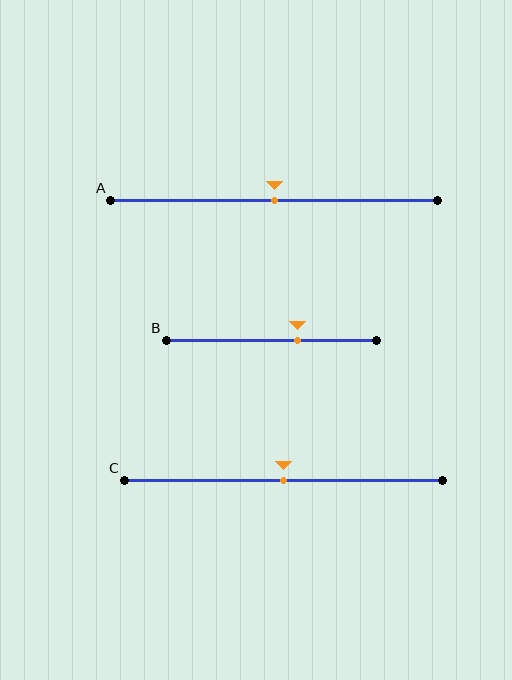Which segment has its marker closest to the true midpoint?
Segment A has its marker closest to the true midpoint.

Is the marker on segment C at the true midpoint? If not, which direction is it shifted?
Yes, the marker on segment C is at the true midpoint.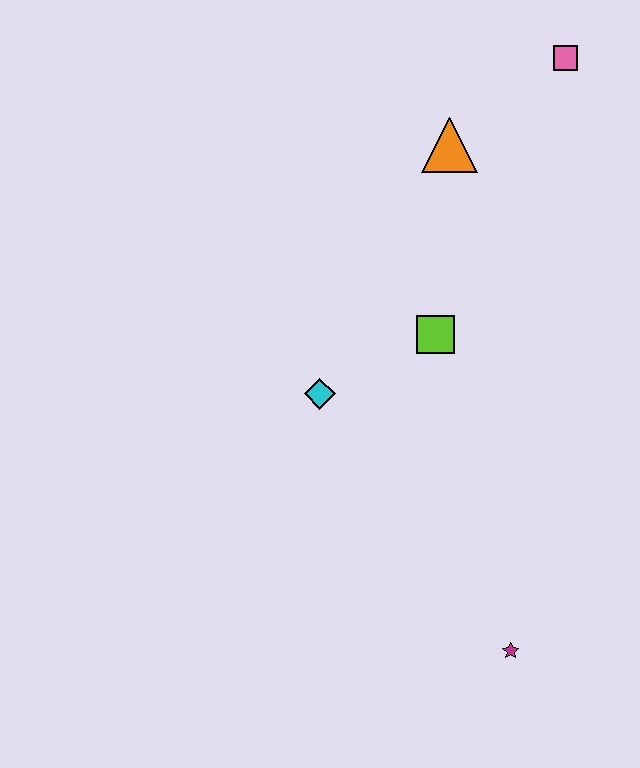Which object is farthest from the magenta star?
The pink square is farthest from the magenta star.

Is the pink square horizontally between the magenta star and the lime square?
No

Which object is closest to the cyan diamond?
The lime square is closest to the cyan diamond.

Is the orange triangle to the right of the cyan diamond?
Yes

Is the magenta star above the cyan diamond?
No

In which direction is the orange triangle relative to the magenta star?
The orange triangle is above the magenta star.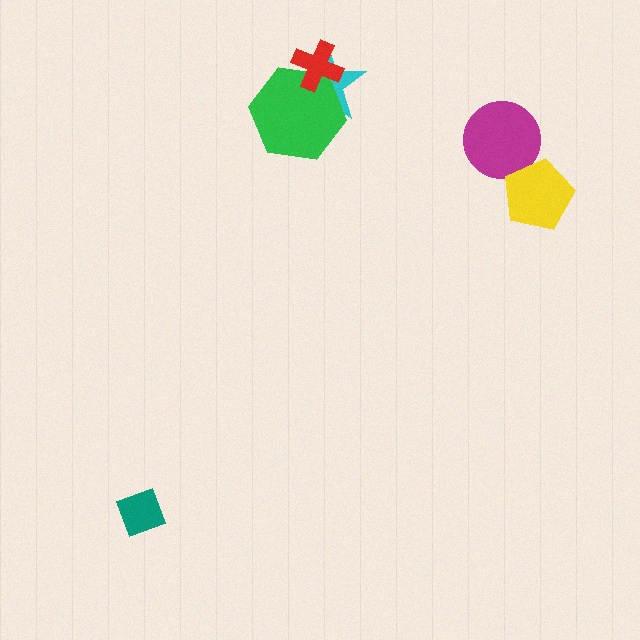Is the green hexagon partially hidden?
Yes, it is partially covered by another shape.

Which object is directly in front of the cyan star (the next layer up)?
The green hexagon is directly in front of the cyan star.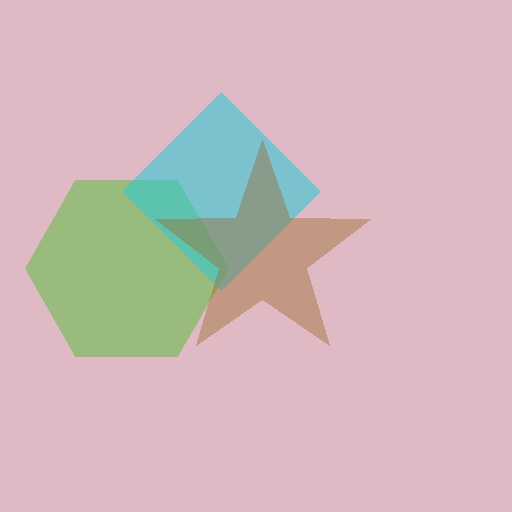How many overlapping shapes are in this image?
There are 3 overlapping shapes in the image.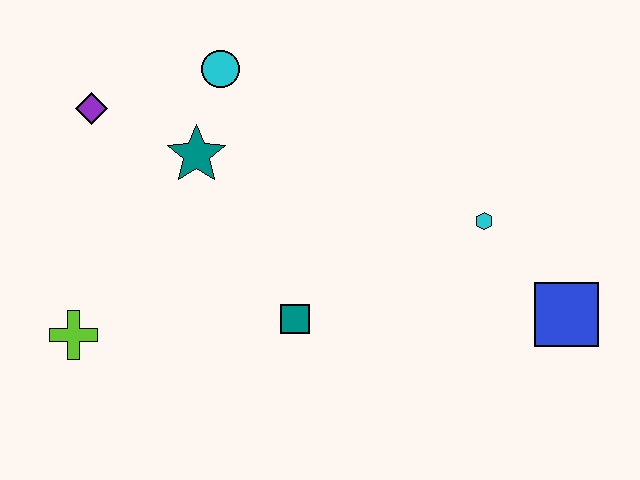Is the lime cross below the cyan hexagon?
Yes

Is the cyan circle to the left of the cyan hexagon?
Yes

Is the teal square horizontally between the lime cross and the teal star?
No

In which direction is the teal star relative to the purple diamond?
The teal star is to the right of the purple diamond.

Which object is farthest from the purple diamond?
The blue square is farthest from the purple diamond.